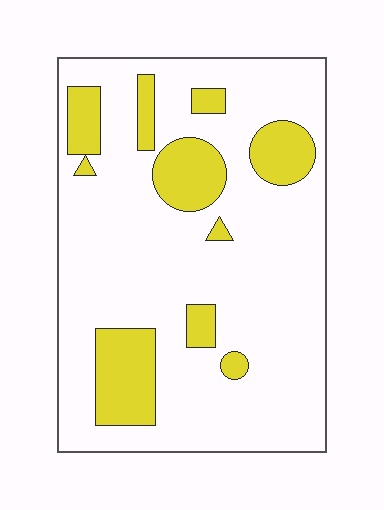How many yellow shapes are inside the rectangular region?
10.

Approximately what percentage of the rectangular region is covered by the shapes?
Approximately 20%.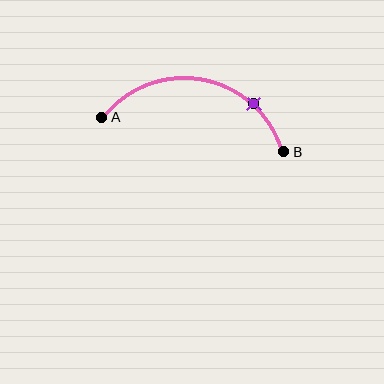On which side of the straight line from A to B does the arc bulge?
The arc bulges above the straight line connecting A and B.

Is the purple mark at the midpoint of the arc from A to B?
No. The purple mark lies on the arc but is closer to endpoint B. The arc midpoint would be at the point on the curve equidistant along the arc from both A and B.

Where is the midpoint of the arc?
The arc midpoint is the point on the curve farthest from the straight line joining A and B. It sits above that line.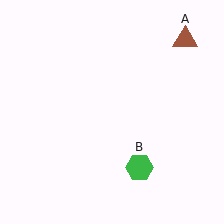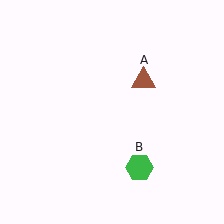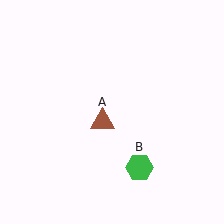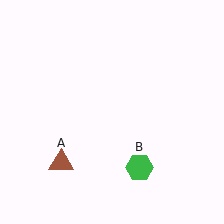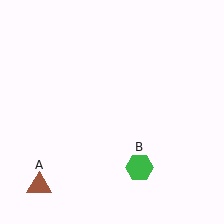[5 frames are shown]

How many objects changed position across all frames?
1 object changed position: brown triangle (object A).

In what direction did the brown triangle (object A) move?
The brown triangle (object A) moved down and to the left.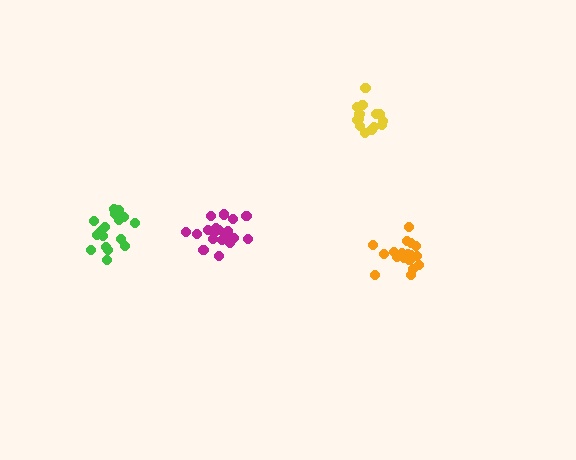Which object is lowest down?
The orange cluster is bottommost.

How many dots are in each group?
Group 1: 14 dots, Group 2: 20 dots, Group 3: 19 dots, Group 4: 19 dots (72 total).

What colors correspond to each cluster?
The clusters are colored: yellow, magenta, orange, green.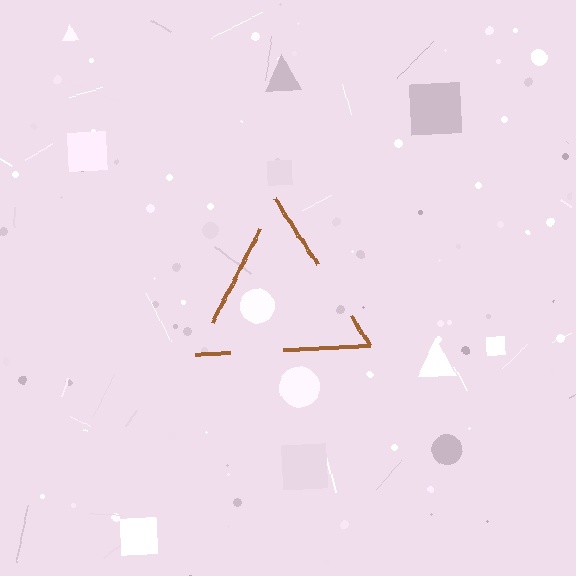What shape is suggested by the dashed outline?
The dashed outline suggests a triangle.